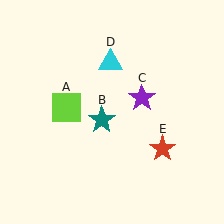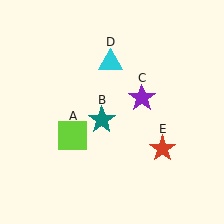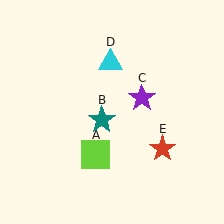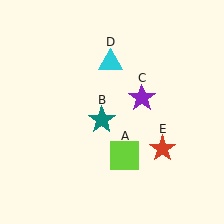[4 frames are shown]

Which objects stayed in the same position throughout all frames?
Teal star (object B) and purple star (object C) and cyan triangle (object D) and red star (object E) remained stationary.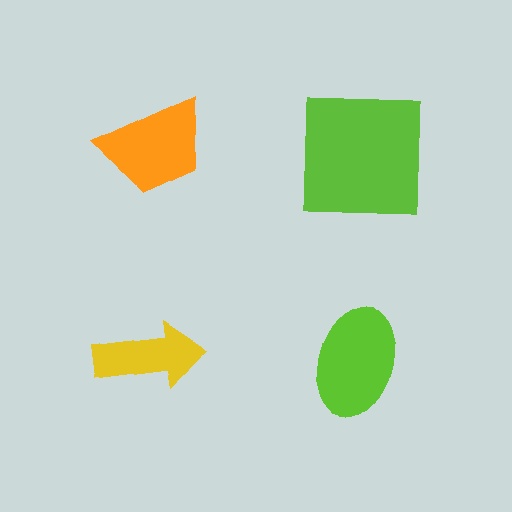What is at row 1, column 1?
An orange trapezoid.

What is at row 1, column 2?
A lime square.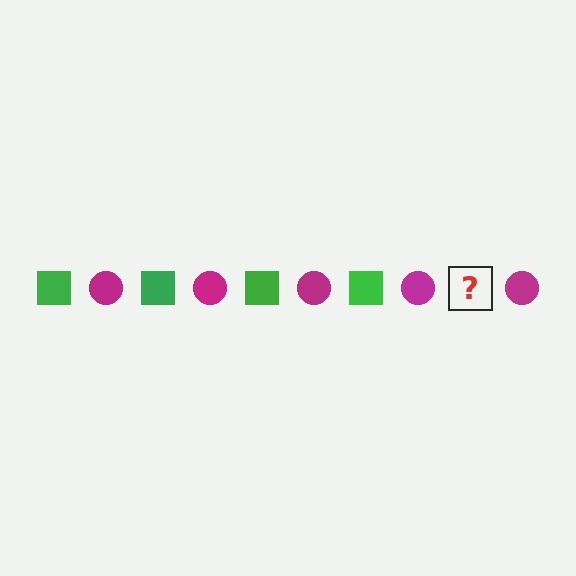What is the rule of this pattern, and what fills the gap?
The rule is that the pattern alternates between green square and magenta circle. The gap should be filled with a green square.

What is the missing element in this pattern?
The missing element is a green square.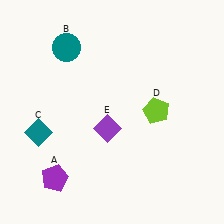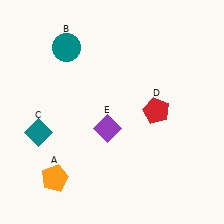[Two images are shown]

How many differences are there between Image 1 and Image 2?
There are 2 differences between the two images.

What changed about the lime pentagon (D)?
In Image 1, D is lime. In Image 2, it changed to red.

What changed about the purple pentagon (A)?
In Image 1, A is purple. In Image 2, it changed to orange.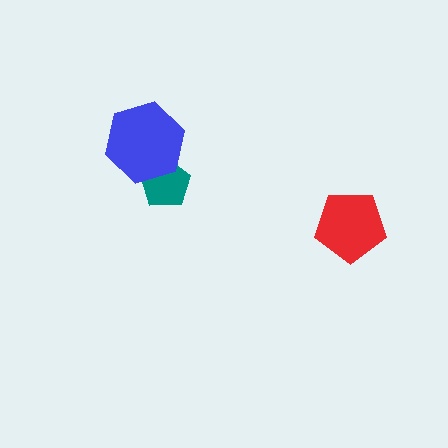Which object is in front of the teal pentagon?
The blue hexagon is in front of the teal pentagon.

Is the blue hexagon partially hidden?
No, no other shape covers it.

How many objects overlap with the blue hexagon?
1 object overlaps with the blue hexagon.